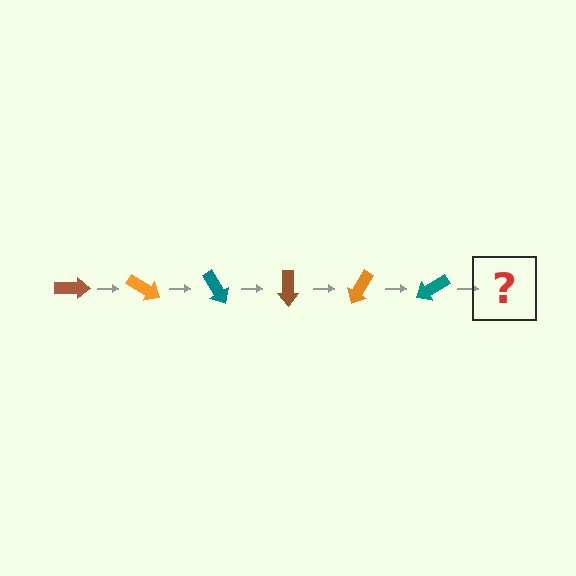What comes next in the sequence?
The next element should be a brown arrow, rotated 180 degrees from the start.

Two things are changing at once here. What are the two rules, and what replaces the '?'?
The two rules are that it rotates 30 degrees each step and the color cycles through brown, orange, and teal. The '?' should be a brown arrow, rotated 180 degrees from the start.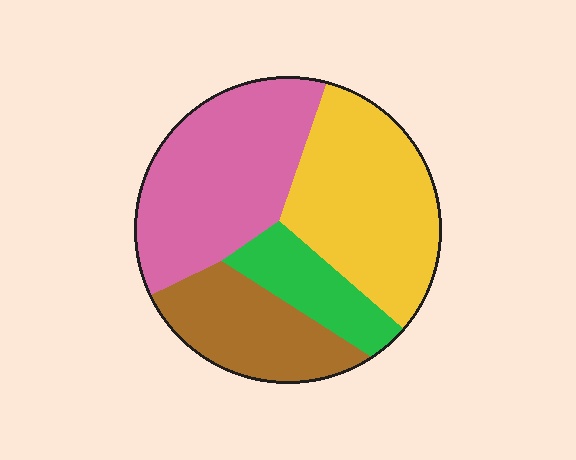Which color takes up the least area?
Green, at roughly 15%.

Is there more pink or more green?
Pink.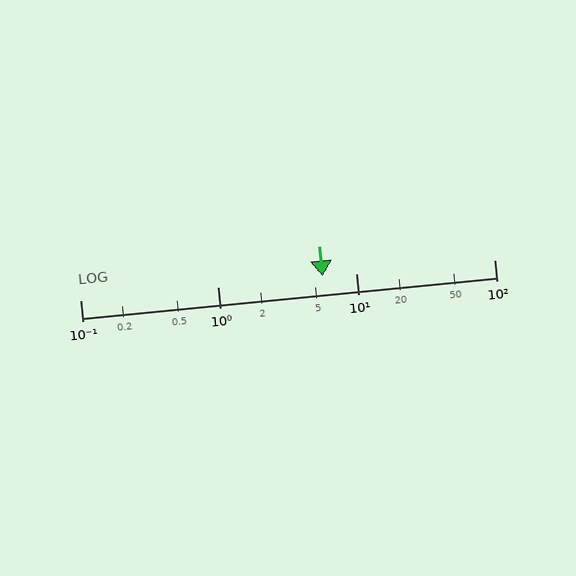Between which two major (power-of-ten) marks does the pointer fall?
The pointer is between 1 and 10.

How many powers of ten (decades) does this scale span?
The scale spans 3 decades, from 0.1 to 100.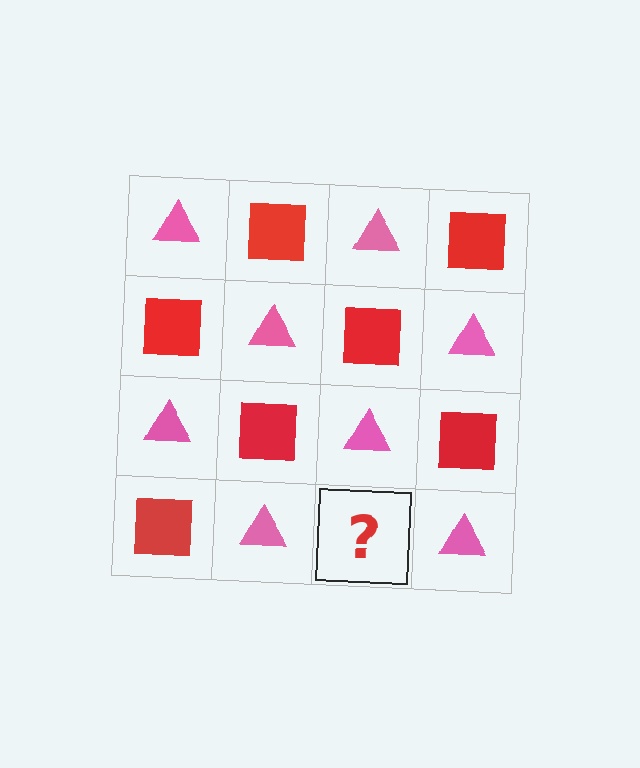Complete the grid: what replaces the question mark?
The question mark should be replaced with a red square.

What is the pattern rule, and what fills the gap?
The rule is that it alternates pink triangle and red square in a checkerboard pattern. The gap should be filled with a red square.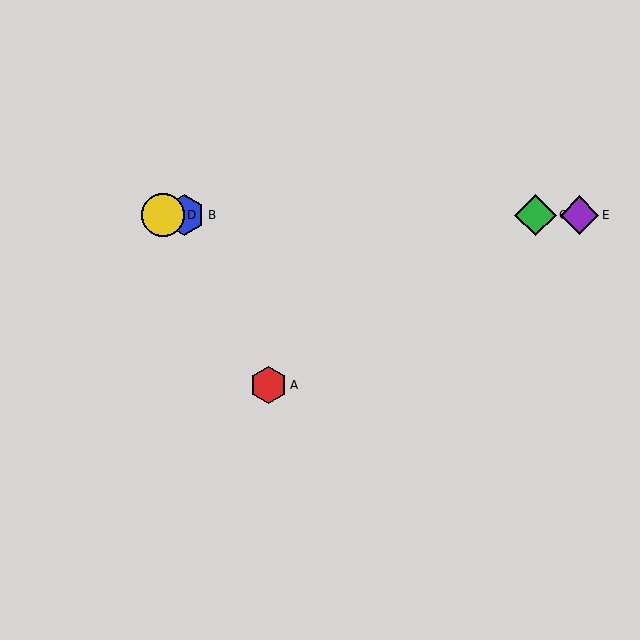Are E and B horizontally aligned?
Yes, both are at y≈215.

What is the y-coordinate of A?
Object A is at y≈385.